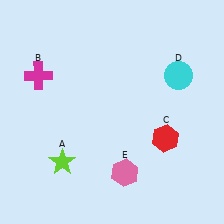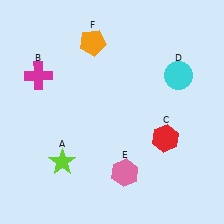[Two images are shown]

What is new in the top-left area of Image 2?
An orange pentagon (F) was added in the top-left area of Image 2.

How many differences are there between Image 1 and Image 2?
There is 1 difference between the two images.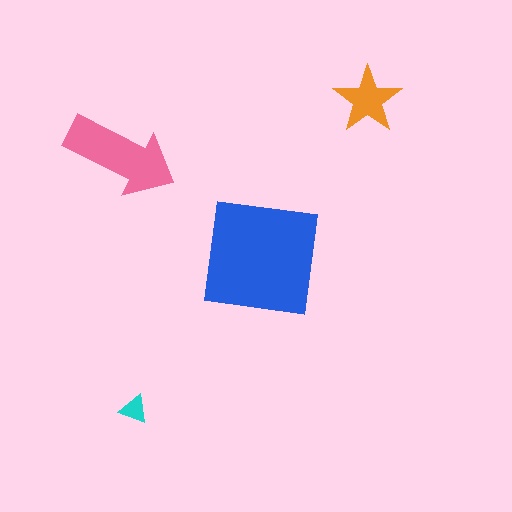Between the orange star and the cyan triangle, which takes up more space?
The orange star.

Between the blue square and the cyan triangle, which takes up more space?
The blue square.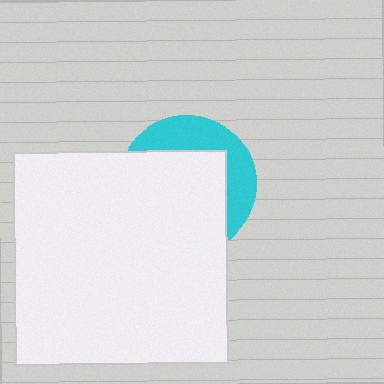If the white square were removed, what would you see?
You would see the complete cyan circle.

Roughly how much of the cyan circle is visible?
A small part of it is visible (roughly 33%).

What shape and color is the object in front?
The object in front is a white square.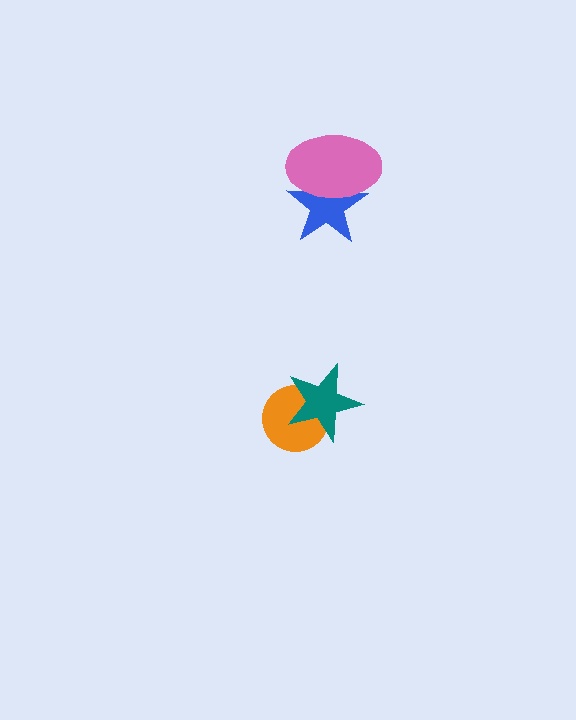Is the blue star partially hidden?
Yes, it is partially covered by another shape.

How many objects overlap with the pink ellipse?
1 object overlaps with the pink ellipse.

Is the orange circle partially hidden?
Yes, it is partially covered by another shape.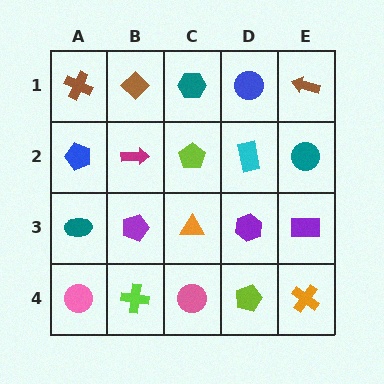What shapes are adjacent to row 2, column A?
A brown cross (row 1, column A), a teal ellipse (row 3, column A), a magenta arrow (row 2, column B).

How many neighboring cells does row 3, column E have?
3.